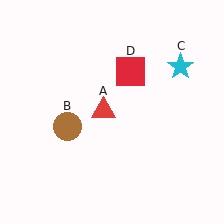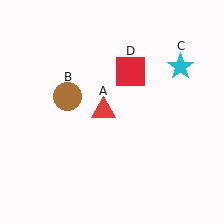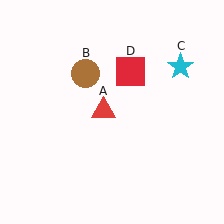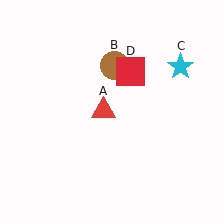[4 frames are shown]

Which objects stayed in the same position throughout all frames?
Red triangle (object A) and cyan star (object C) and red square (object D) remained stationary.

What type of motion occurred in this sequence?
The brown circle (object B) rotated clockwise around the center of the scene.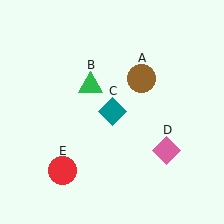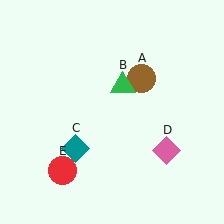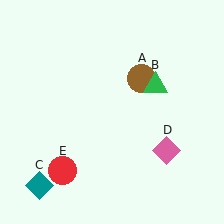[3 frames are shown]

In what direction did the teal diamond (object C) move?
The teal diamond (object C) moved down and to the left.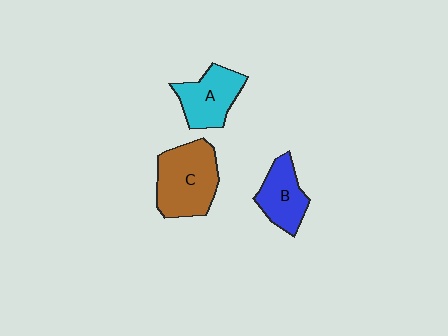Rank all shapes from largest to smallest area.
From largest to smallest: C (brown), A (cyan), B (blue).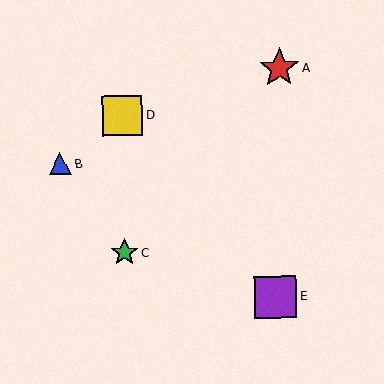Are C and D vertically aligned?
Yes, both are at x≈125.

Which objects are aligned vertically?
Objects C, D are aligned vertically.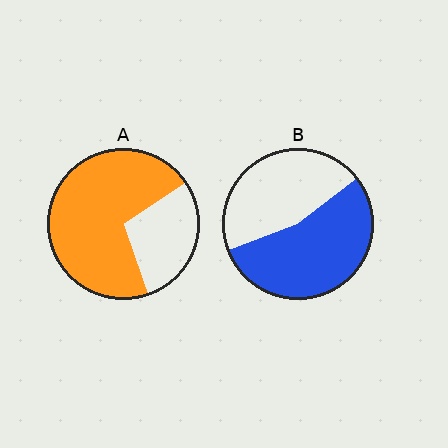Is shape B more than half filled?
Yes.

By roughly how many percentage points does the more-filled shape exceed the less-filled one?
By roughly 15 percentage points (A over B).